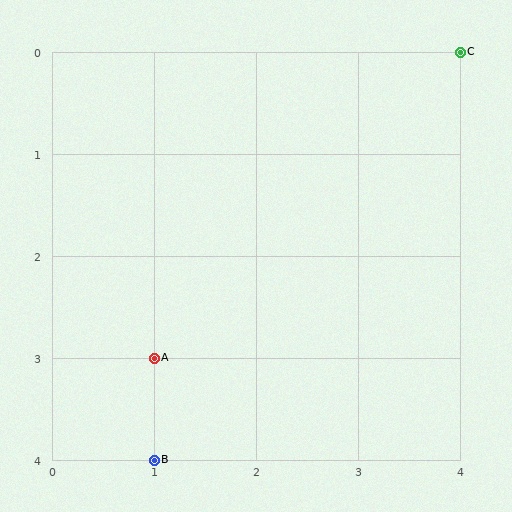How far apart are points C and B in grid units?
Points C and B are 3 columns and 4 rows apart (about 5.0 grid units diagonally).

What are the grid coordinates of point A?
Point A is at grid coordinates (1, 3).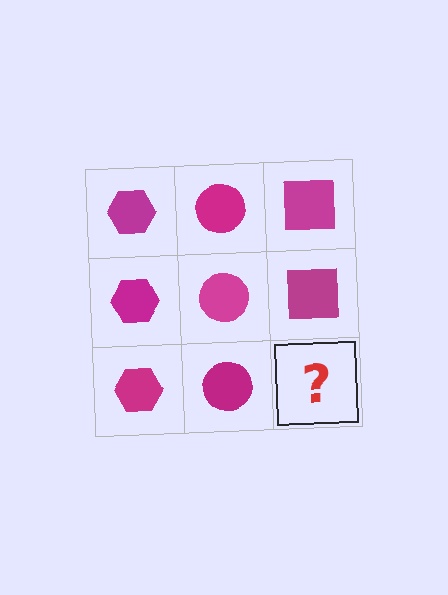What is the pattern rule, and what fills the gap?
The rule is that each column has a consistent shape. The gap should be filled with a magenta square.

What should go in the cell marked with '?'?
The missing cell should contain a magenta square.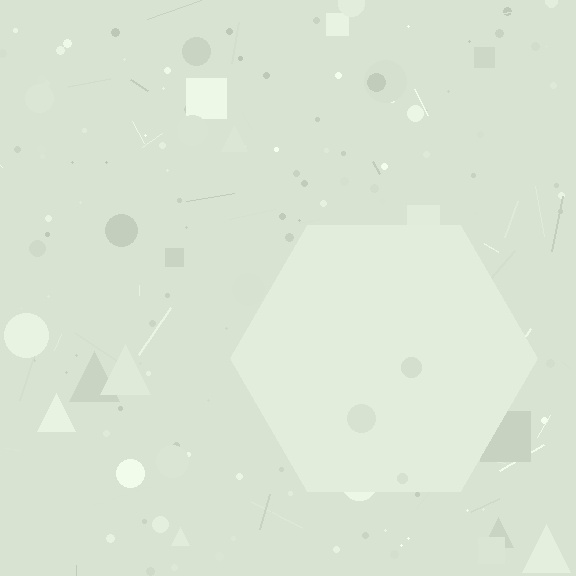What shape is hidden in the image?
A hexagon is hidden in the image.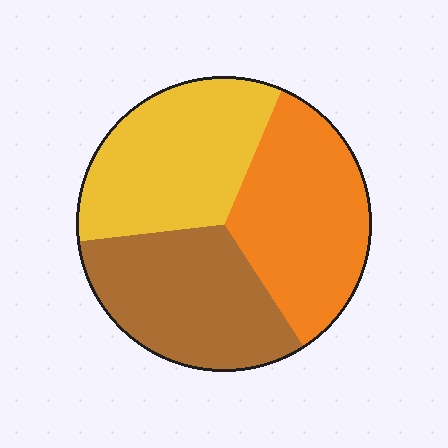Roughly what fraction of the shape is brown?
Brown takes up about one third (1/3) of the shape.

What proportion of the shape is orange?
Orange covers about 35% of the shape.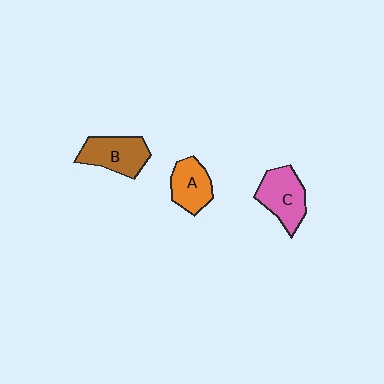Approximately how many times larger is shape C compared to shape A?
Approximately 1.3 times.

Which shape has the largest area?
Shape C (pink).